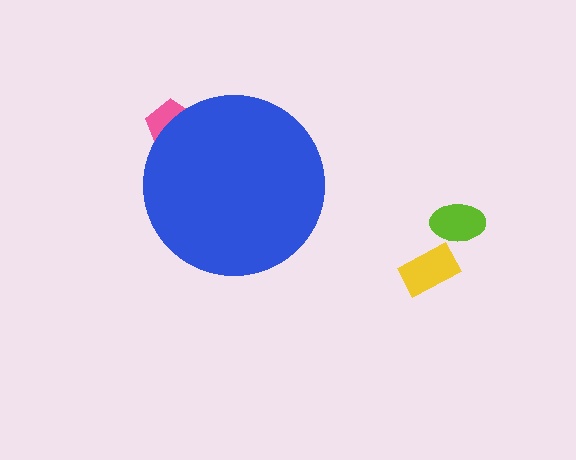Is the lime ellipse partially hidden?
No, the lime ellipse is fully visible.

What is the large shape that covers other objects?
A blue circle.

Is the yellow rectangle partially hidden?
No, the yellow rectangle is fully visible.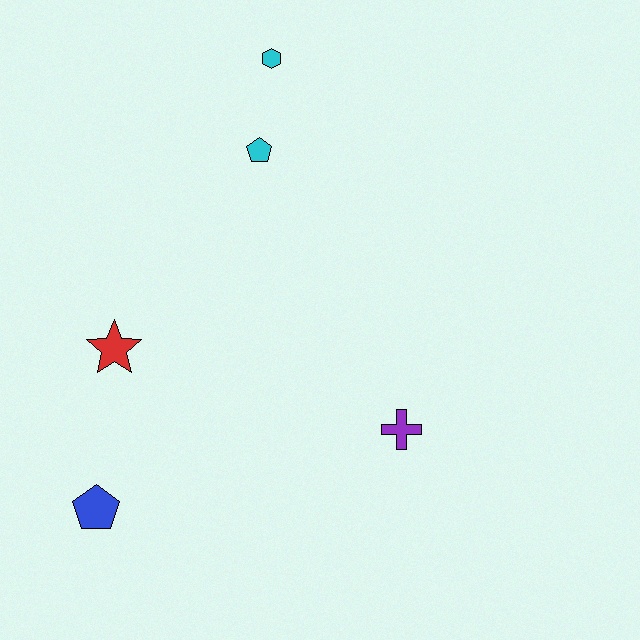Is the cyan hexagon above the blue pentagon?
Yes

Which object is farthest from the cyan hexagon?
The blue pentagon is farthest from the cyan hexagon.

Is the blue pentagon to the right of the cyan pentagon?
No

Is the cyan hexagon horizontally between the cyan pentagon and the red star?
No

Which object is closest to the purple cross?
The red star is closest to the purple cross.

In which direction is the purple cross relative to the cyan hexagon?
The purple cross is below the cyan hexagon.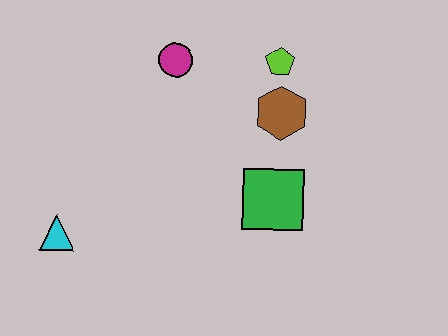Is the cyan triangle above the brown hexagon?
No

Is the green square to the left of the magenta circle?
No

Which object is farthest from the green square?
The cyan triangle is farthest from the green square.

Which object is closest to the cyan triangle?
The magenta circle is closest to the cyan triangle.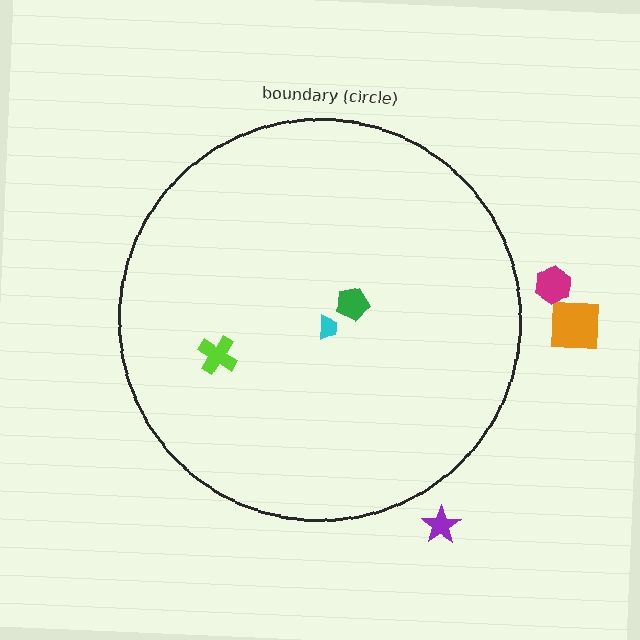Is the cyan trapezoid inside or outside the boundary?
Inside.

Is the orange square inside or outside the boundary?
Outside.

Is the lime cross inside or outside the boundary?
Inside.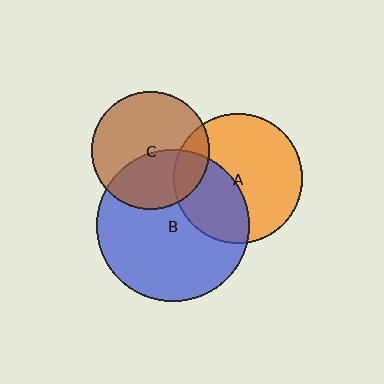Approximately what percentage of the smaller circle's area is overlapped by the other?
Approximately 35%.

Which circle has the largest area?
Circle B (blue).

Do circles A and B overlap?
Yes.